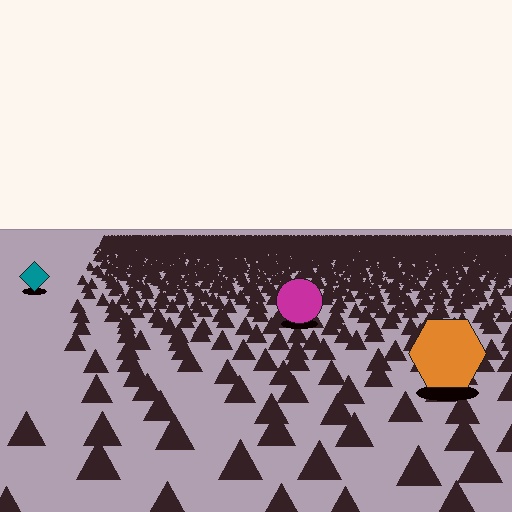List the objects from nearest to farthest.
From nearest to farthest: the orange hexagon, the magenta circle, the teal diamond.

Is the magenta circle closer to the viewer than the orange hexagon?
No. The orange hexagon is closer — you can tell from the texture gradient: the ground texture is coarser near it.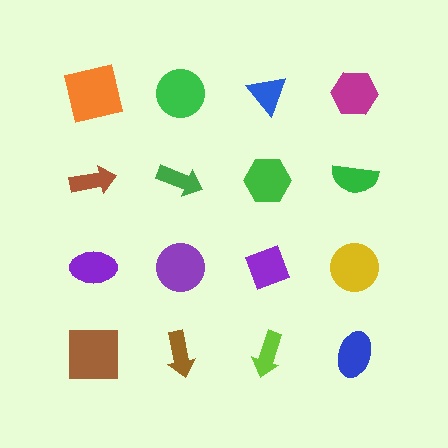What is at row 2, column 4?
A green semicircle.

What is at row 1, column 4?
A magenta hexagon.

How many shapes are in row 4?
4 shapes.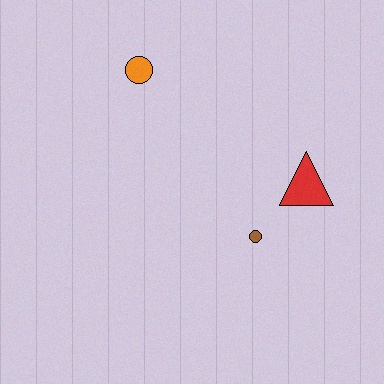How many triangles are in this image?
There is 1 triangle.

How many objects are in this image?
There are 3 objects.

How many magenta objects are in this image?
There are no magenta objects.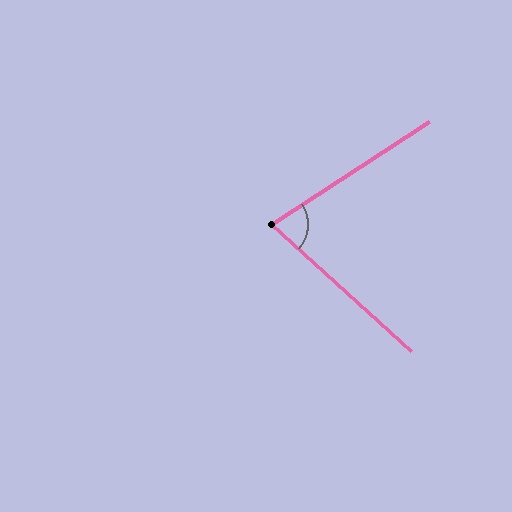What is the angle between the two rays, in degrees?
Approximately 76 degrees.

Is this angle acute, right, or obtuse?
It is acute.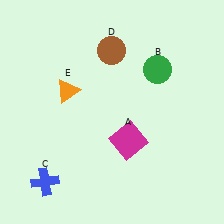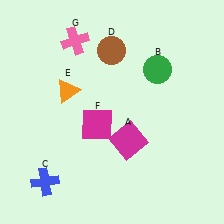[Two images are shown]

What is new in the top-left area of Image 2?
A pink cross (G) was added in the top-left area of Image 2.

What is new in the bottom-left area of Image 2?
A magenta square (F) was added in the bottom-left area of Image 2.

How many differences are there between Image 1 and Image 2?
There are 2 differences between the two images.